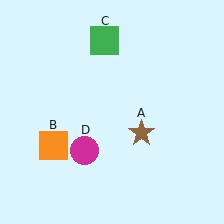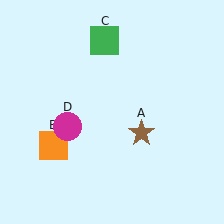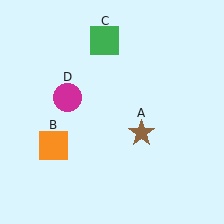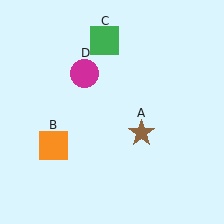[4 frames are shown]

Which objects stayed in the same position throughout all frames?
Brown star (object A) and orange square (object B) and green square (object C) remained stationary.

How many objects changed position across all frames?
1 object changed position: magenta circle (object D).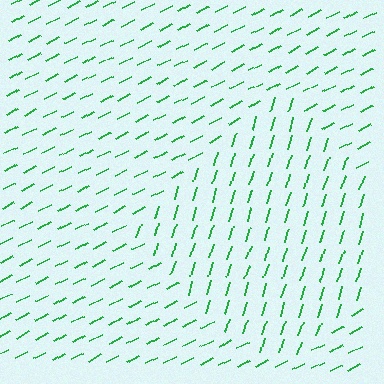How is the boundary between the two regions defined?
The boundary is defined purely by a change in line orientation (approximately 45 degrees difference). All lines are the same color and thickness.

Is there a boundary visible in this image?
Yes, there is a texture boundary formed by a change in line orientation.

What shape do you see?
I see a diamond.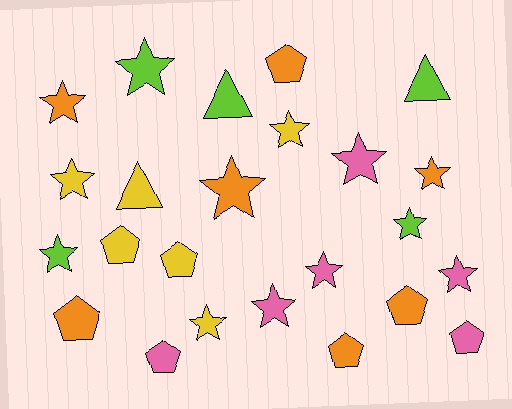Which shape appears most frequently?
Star, with 13 objects.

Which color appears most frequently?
Orange, with 7 objects.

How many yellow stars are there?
There are 3 yellow stars.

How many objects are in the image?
There are 24 objects.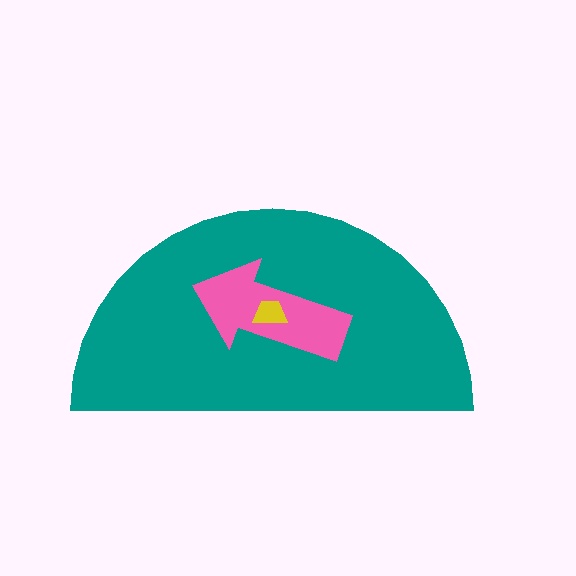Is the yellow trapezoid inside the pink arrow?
Yes.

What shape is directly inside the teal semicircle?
The pink arrow.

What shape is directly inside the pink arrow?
The yellow trapezoid.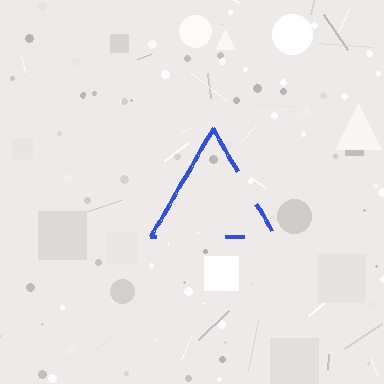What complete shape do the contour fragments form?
The contour fragments form a triangle.